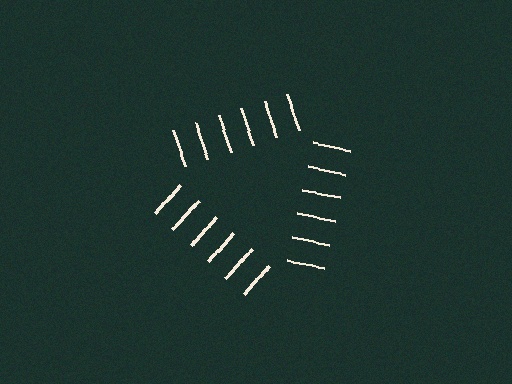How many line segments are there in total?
18 — 6 along each of the 3 edges.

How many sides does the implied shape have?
3 sides — the line-ends trace a triangle.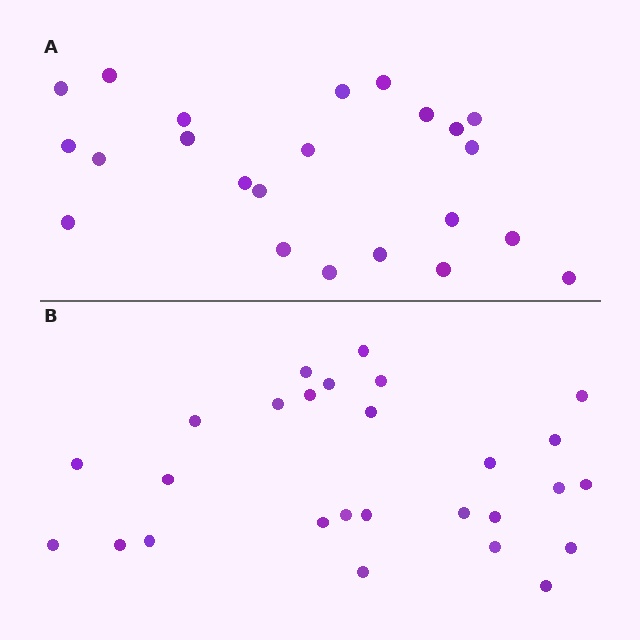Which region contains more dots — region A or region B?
Region B (the bottom region) has more dots.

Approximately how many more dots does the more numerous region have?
Region B has about 4 more dots than region A.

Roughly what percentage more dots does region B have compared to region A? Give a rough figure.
About 15% more.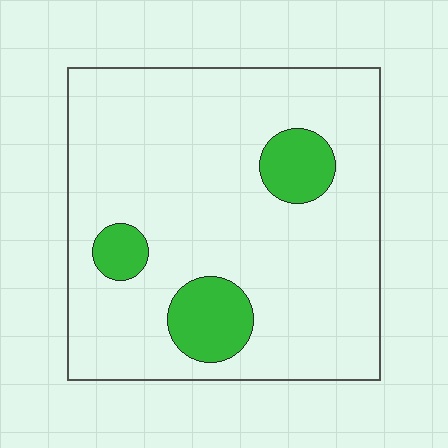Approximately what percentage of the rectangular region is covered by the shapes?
Approximately 15%.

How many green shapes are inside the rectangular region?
3.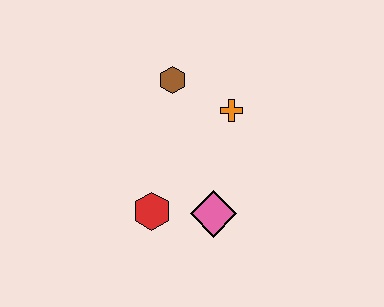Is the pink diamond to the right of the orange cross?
No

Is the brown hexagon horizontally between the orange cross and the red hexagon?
Yes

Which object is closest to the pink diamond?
The red hexagon is closest to the pink diamond.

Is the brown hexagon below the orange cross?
No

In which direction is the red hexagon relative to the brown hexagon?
The red hexagon is below the brown hexagon.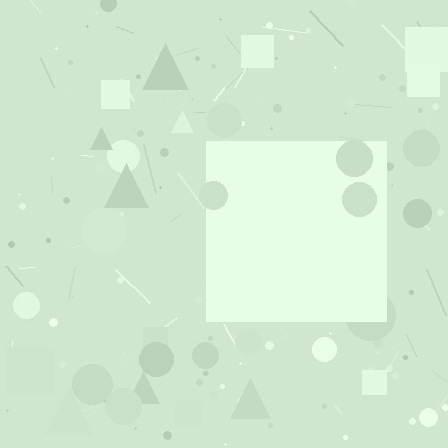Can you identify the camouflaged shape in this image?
The camouflaged shape is a square.